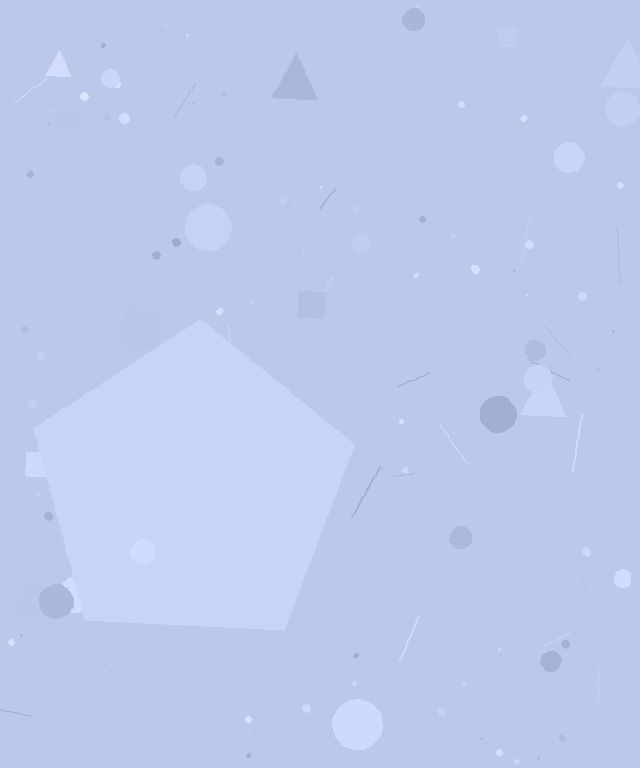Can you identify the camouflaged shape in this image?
The camouflaged shape is a pentagon.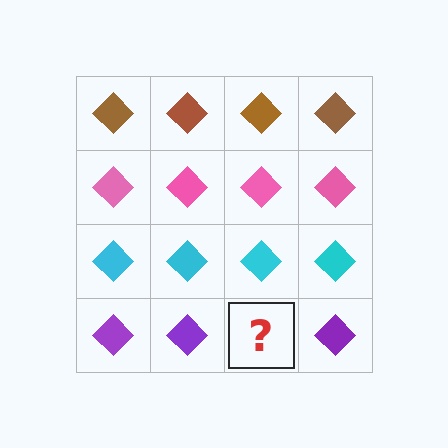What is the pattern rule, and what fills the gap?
The rule is that each row has a consistent color. The gap should be filled with a purple diamond.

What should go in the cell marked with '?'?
The missing cell should contain a purple diamond.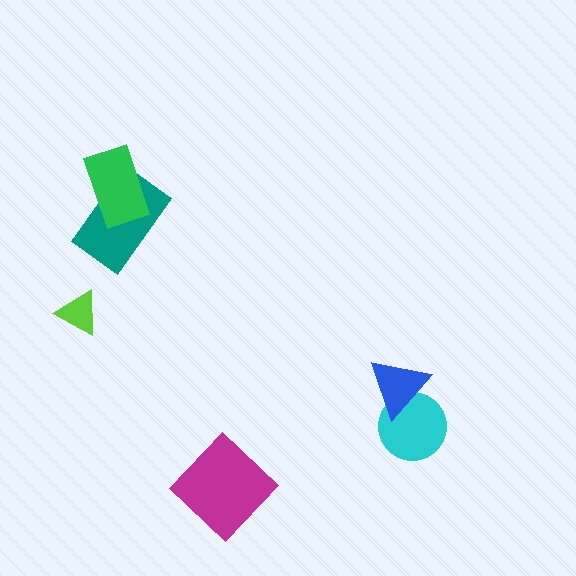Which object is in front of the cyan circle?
The blue triangle is in front of the cyan circle.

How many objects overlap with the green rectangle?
1 object overlaps with the green rectangle.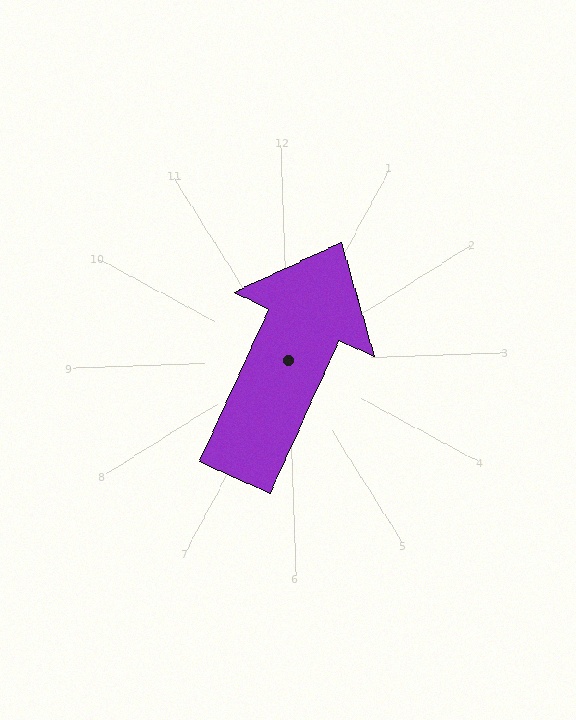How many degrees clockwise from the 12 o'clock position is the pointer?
Approximately 27 degrees.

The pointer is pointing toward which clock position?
Roughly 1 o'clock.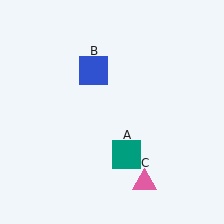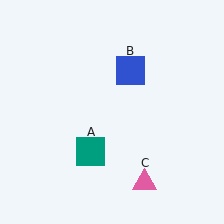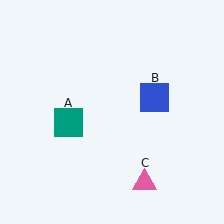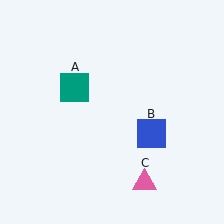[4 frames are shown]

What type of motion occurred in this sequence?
The teal square (object A), blue square (object B) rotated clockwise around the center of the scene.